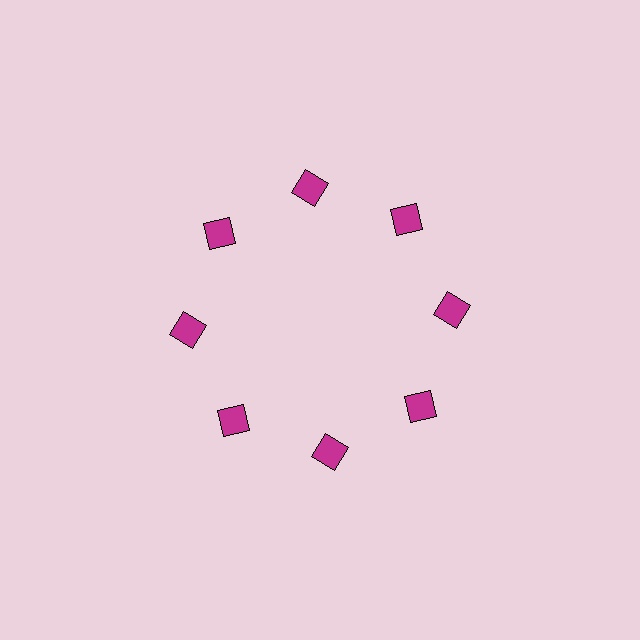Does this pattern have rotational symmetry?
Yes, this pattern has 8-fold rotational symmetry. It looks the same after rotating 45 degrees around the center.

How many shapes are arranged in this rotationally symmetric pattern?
There are 8 shapes, arranged in 8 groups of 1.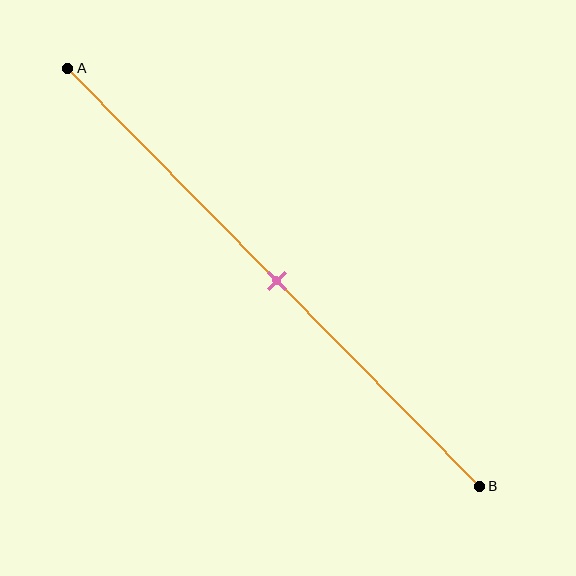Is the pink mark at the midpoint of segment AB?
Yes, the mark is approximately at the midpoint.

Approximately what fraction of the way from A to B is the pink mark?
The pink mark is approximately 50% of the way from A to B.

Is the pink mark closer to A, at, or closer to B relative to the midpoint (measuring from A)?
The pink mark is approximately at the midpoint of segment AB.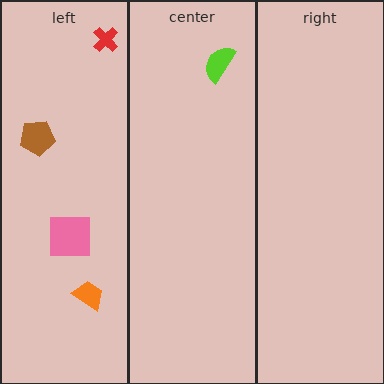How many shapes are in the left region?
4.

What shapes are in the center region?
The lime semicircle.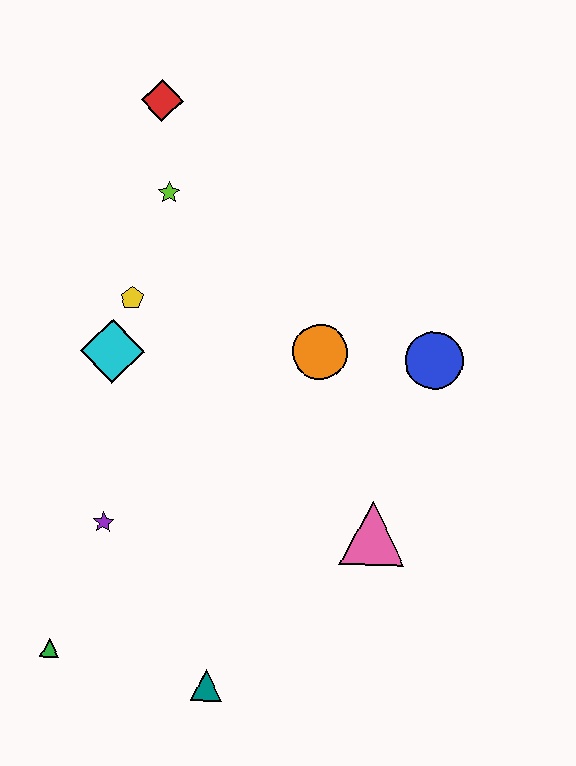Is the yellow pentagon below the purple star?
No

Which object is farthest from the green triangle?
The red diamond is farthest from the green triangle.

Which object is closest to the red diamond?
The lime star is closest to the red diamond.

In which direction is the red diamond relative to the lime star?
The red diamond is above the lime star.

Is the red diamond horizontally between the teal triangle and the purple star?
Yes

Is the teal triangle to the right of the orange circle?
No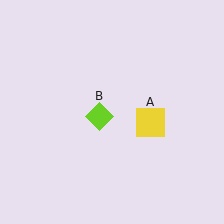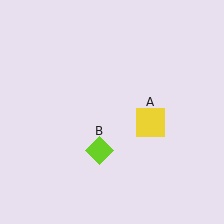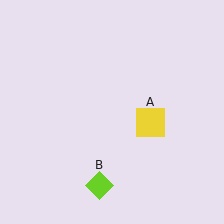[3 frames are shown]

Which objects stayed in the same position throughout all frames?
Yellow square (object A) remained stationary.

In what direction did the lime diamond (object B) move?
The lime diamond (object B) moved down.